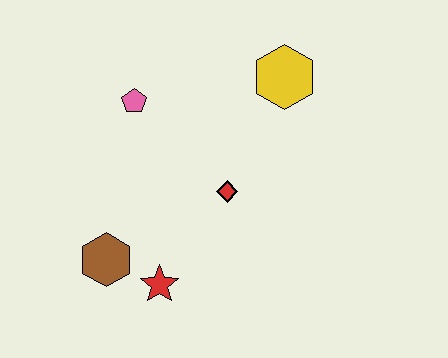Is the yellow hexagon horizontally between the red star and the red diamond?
No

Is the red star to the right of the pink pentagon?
Yes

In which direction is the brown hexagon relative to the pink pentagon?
The brown hexagon is below the pink pentagon.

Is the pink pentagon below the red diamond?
No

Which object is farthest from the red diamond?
The brown hexagon is farthest from the red diamond.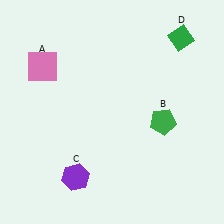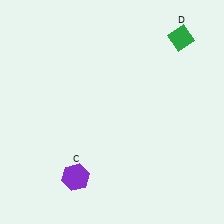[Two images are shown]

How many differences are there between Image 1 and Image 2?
There are 2 differences between the two images.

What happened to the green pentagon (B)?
The green pentagon (B) was removed in Image 2. It was in the bottom-right area of Image 1.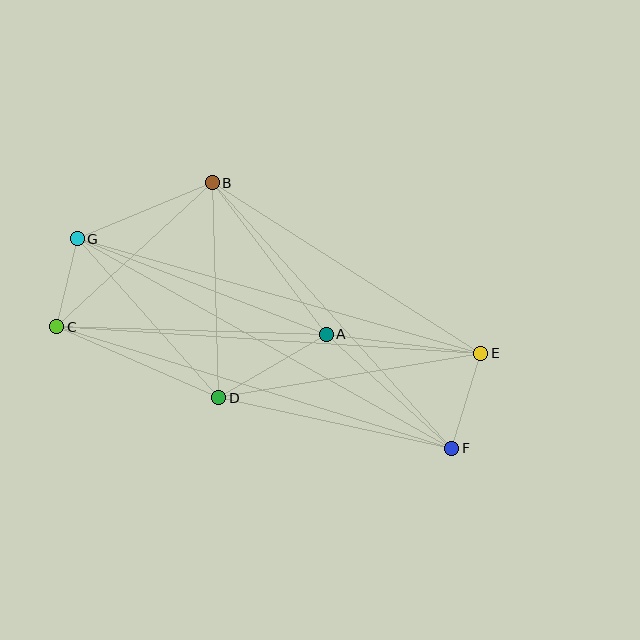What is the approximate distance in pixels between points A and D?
The distance between A and D is approximately 125 pixels.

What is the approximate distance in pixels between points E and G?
The distance between E and G is approximately 420 pixels.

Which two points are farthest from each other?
Points F and G are farthest from each other.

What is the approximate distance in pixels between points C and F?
The distance between C and F is approximately 413 pixels.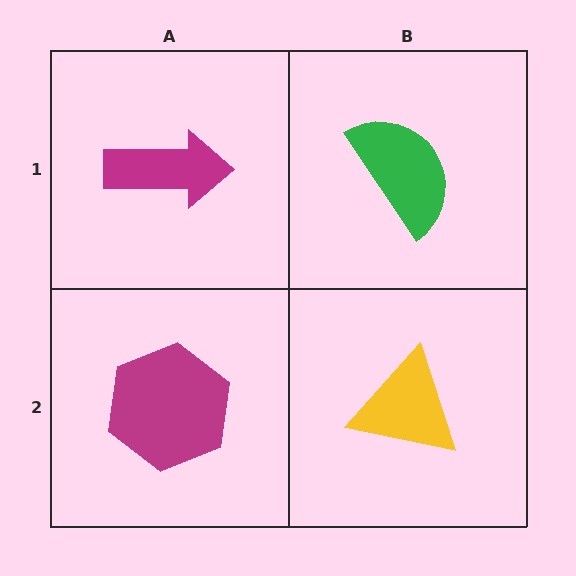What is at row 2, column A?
A magenta hexagon.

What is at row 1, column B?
A green semicircle.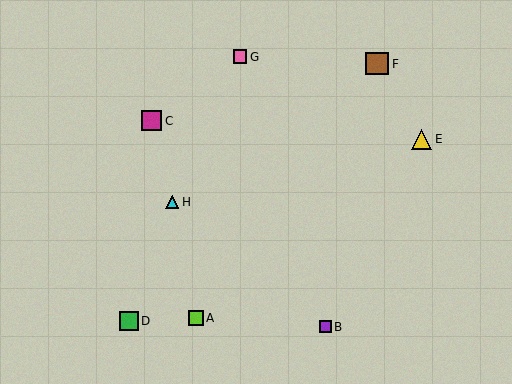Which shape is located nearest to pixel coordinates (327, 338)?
The purple square (labeled B) at (325, 327) is nearest to that location.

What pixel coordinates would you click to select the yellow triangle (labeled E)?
Click at (422, 139) to select the yellow triangle E.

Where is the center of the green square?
The center of the green square is at (129, 321).